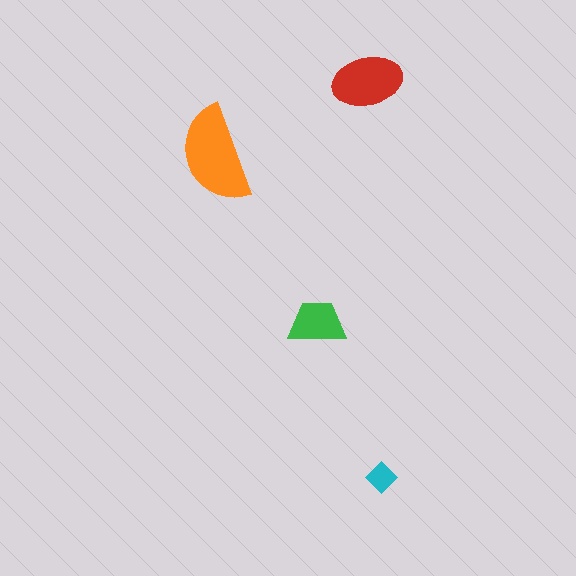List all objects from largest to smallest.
The orange semicircle, the red ellipse, the green trapezoid, the cyan diamond.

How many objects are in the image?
There are 4 objects in the image.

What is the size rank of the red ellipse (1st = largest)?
2nd.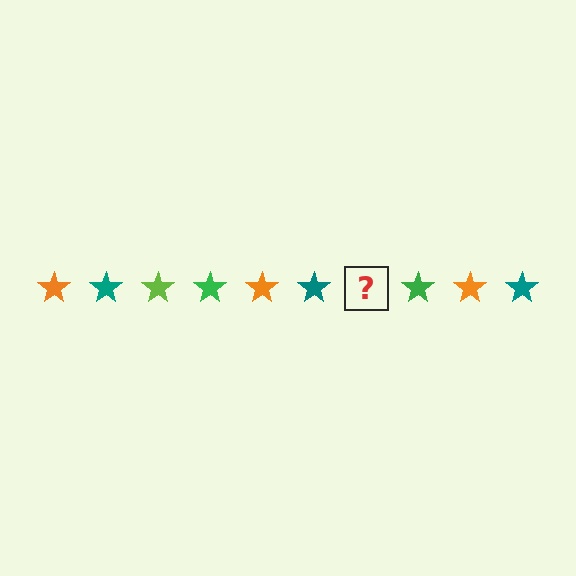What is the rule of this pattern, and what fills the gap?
The rule is that the pattern cycles through orange, teal, lime, green stars. The gap should be filled with a lime star.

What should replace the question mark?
The question mark should be replaced with a lime star.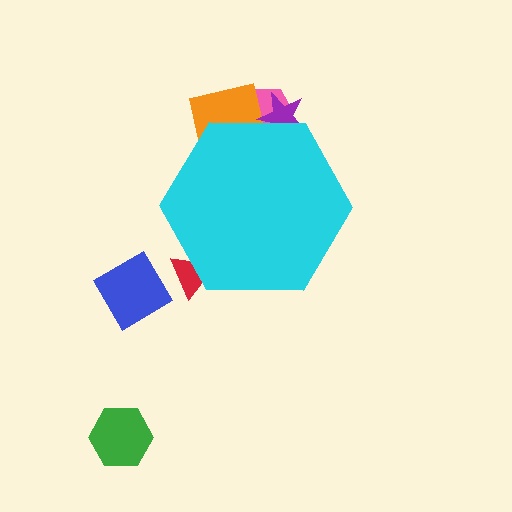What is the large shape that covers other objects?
A cyan hexagon.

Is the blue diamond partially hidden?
No, the blue diamond is fully visible.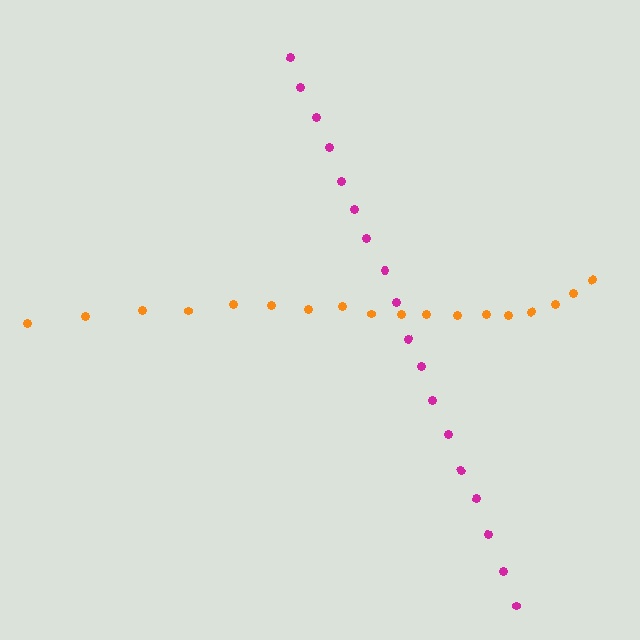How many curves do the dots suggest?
There are 2 distinct paths.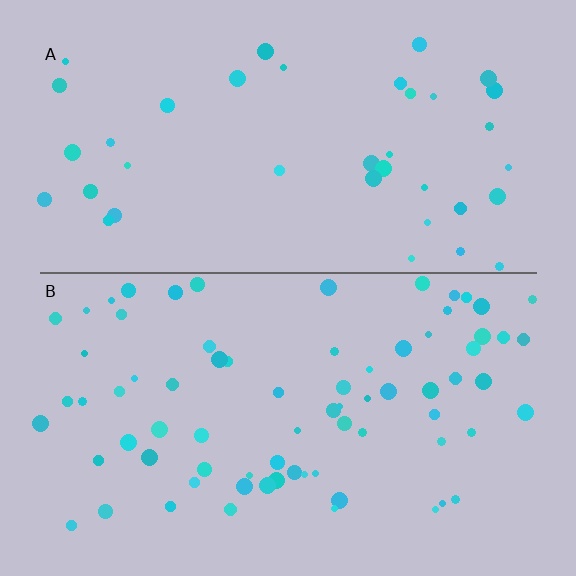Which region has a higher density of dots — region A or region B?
B (the bottom).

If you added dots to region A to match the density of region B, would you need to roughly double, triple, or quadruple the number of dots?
Approximately double.